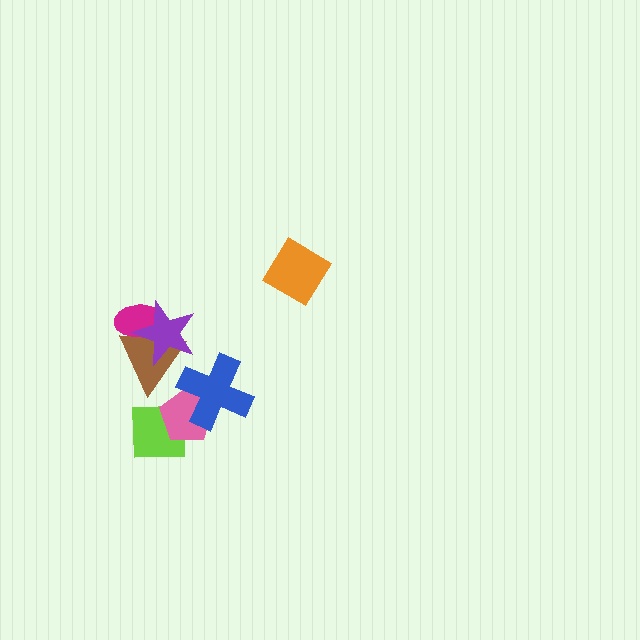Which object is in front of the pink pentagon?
The blue cross is in front of the pink pentagon.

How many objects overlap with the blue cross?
1 object overlaps with the blue cross.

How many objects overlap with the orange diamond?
0 objects overlap with the orange diamond.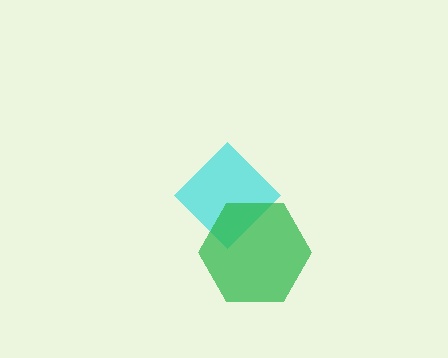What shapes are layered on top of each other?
The layered shapes are: a cyan diamond, a green hexagon.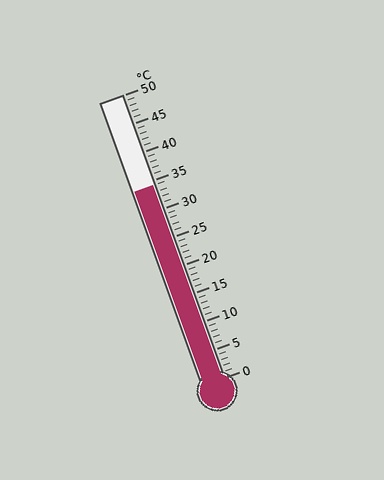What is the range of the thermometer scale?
The thermometer scale ranges from 0°C to 50°C.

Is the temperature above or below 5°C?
The temperature is above 5°C.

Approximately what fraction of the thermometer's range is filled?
The thermometer is filled to approximately 70% of its range.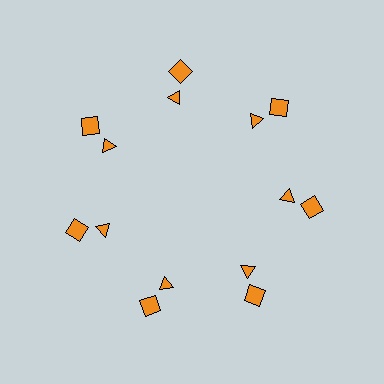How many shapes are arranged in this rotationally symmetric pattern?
There are 14 shapes, arranged in 7 groups of 2.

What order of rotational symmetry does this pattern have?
This pattern has 7-fold rotational symmetry.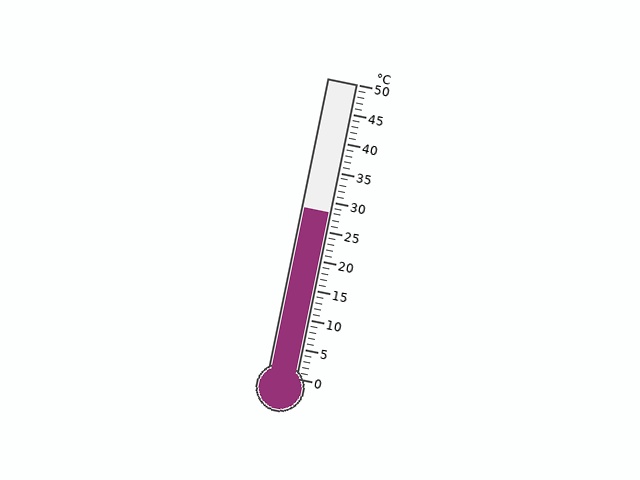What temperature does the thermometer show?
The thermometer shows approximately 28°C.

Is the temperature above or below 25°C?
The temperature is above 25°C.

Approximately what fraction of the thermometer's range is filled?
The thermometer is filled to approximately 55% of its range.